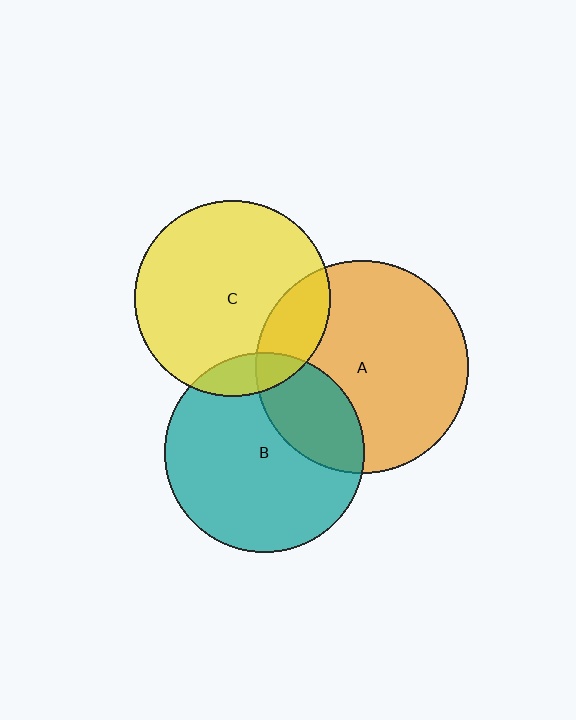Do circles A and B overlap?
Yes.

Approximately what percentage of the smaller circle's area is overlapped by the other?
Approximately 25%.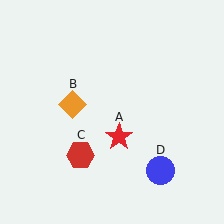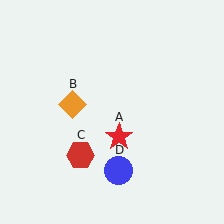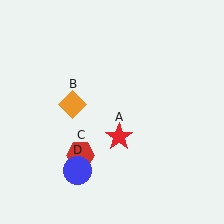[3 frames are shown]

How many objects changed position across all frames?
1 object changed position: blue circle (object D).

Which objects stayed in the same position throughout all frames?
Red star (object A) and orange diamond (object B) and red hexagon (object C) remained stationary.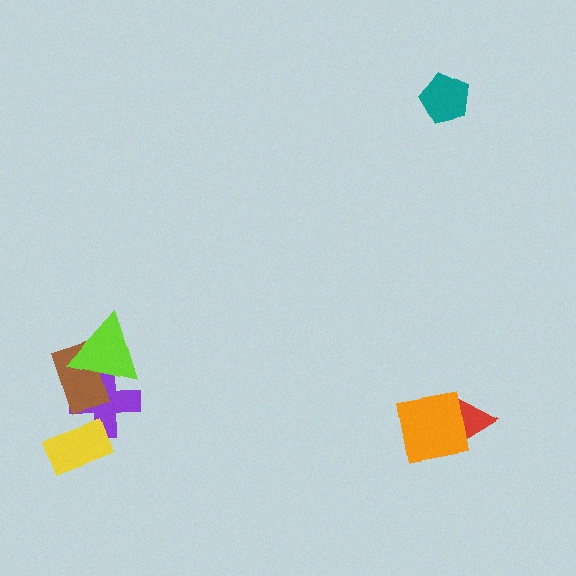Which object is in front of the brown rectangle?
The lime triangle is in front of the brown rectangle.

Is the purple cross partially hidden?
Yes, it is partially covered by another shape.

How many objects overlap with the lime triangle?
2 objects overlap with the lime triangle.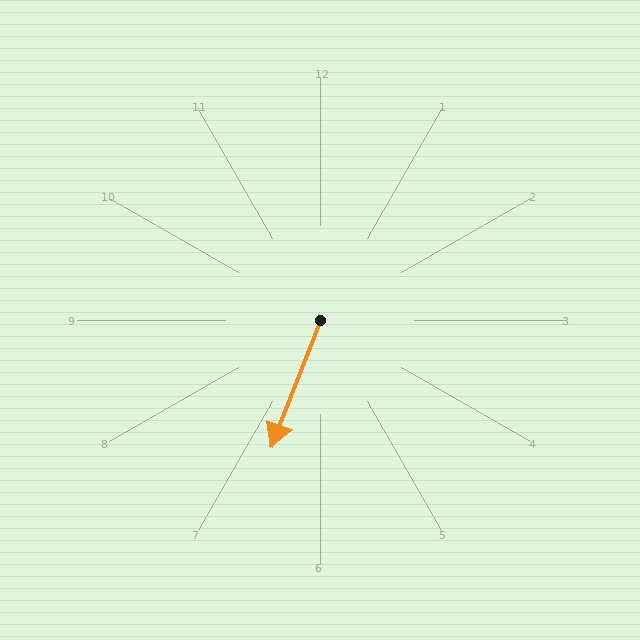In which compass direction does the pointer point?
South.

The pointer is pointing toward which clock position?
Roughly 7 o'clock.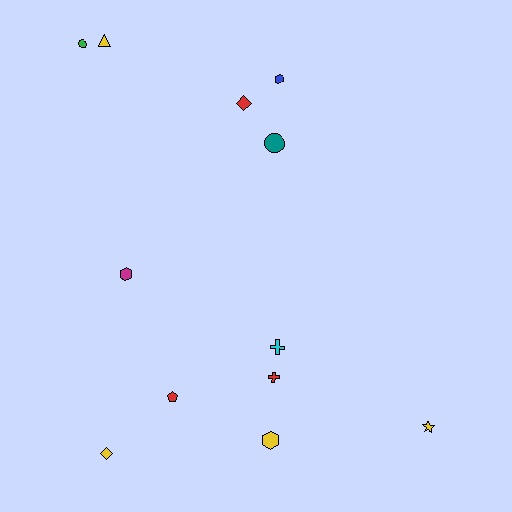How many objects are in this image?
There are 12 objects.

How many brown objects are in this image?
There are no brown objects.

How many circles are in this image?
There are 2 circles.